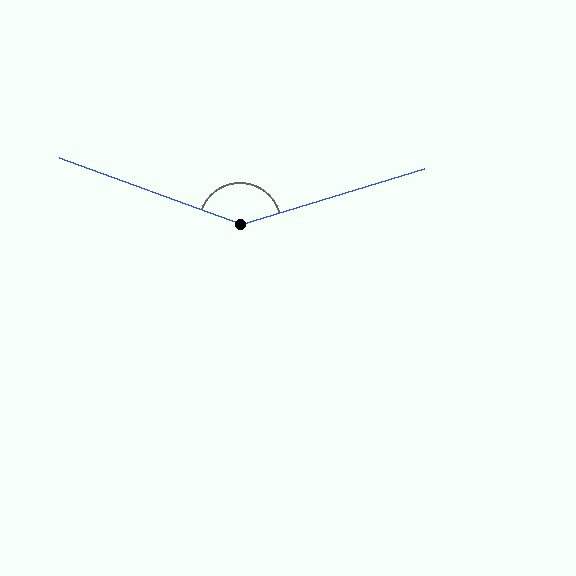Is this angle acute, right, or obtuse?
It is obtuse.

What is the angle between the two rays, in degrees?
Approximately 143 degrees.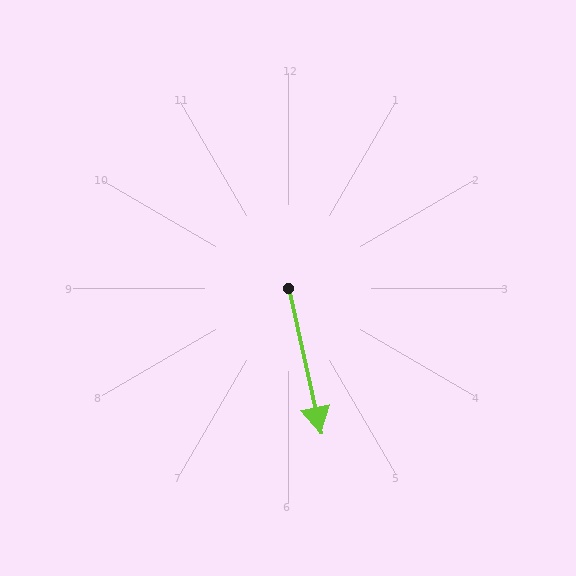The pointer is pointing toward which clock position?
Roughly 6 o'clock.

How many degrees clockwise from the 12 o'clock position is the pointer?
Approximately 167 degrees.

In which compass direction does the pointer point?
South.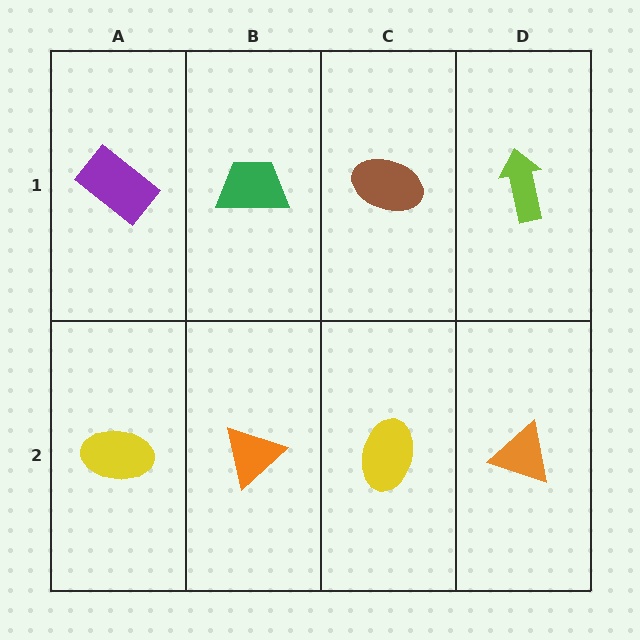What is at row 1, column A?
A purple rectangle.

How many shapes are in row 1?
4 shapes.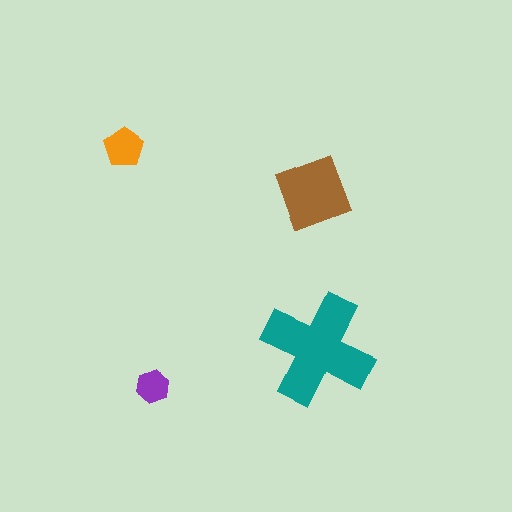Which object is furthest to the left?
The orange pentagon is leftmost.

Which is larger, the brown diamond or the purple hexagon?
The brown diamond.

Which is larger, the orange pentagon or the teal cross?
The teal cross.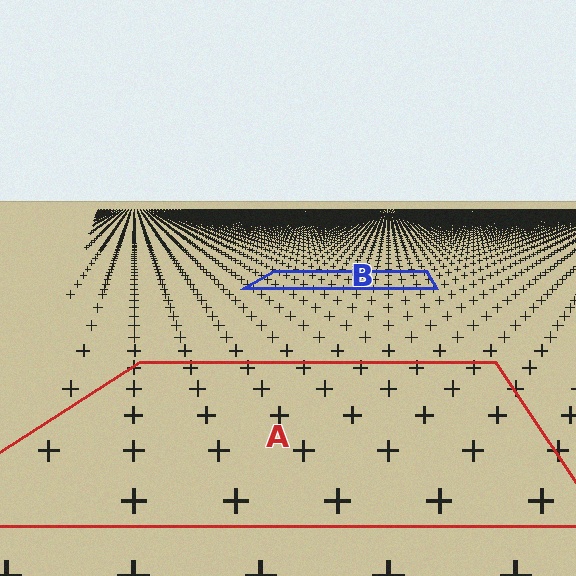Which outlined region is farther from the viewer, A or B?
Region B is farther from the viewer — the texture elements inside it appear smaller and more densely packed.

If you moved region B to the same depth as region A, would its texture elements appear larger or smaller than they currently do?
They would appear larger. At a closer depth, the same texture elements are projected at a bigger on-screen size.